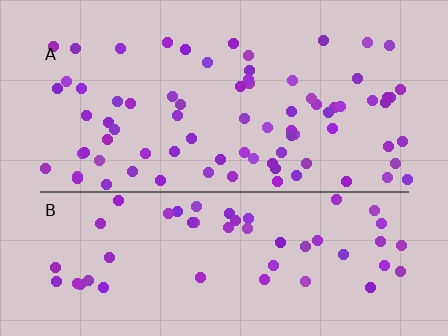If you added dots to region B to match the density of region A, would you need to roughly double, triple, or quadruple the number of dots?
Approximately double.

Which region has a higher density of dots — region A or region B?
A (the top).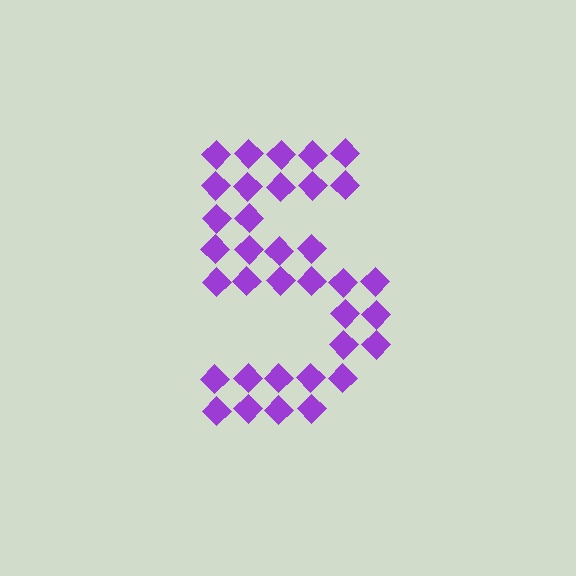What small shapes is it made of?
It is made of small diamonds.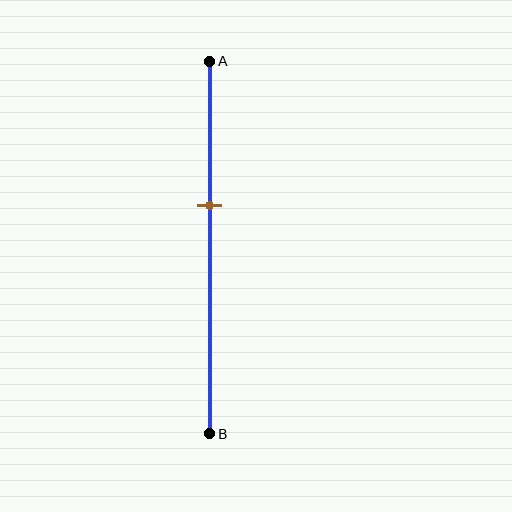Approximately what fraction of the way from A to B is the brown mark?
The brown mark is approximately 40% of the way from A to B.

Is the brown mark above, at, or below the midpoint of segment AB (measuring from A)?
The brown mark is above the midpoint of segment AB.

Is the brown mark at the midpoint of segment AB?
No, the mark is at about 40% from A, not at the 50% midpoint.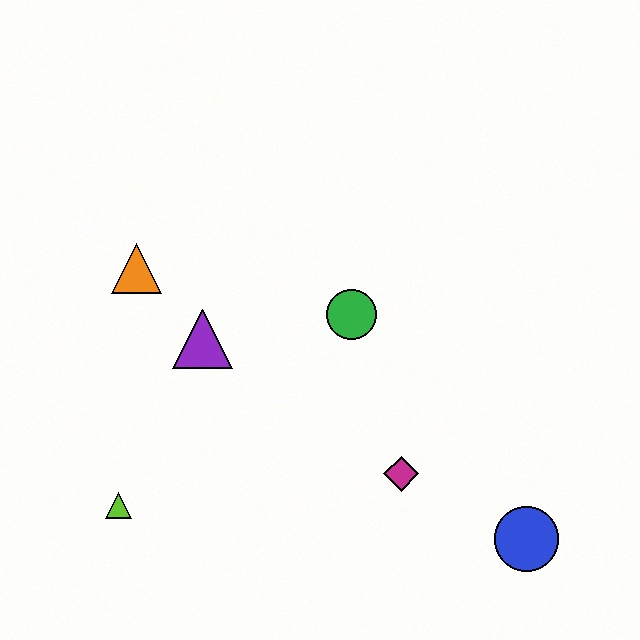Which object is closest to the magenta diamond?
The blue circle is closest to the magenta diamond.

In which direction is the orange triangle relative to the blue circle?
The orange triangle is to the left of the blue circle.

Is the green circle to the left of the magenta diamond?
Yes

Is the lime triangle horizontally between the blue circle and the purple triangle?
No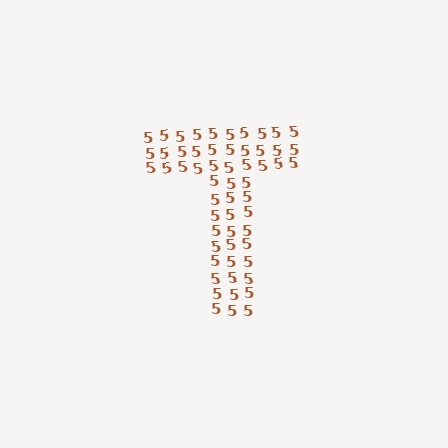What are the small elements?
The small elements are digit 5's.